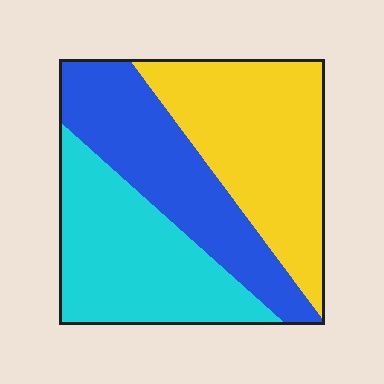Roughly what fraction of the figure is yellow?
Yellow covers 36% of the figure.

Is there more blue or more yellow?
Yellow.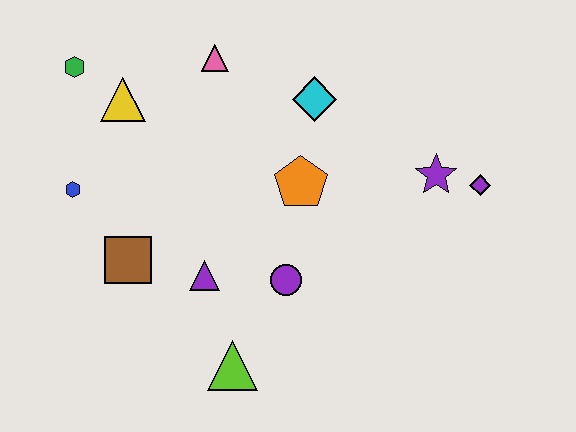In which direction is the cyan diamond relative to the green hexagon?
The cyan diamond is to the right of the green hexagon.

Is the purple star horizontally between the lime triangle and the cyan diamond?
No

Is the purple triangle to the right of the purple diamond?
No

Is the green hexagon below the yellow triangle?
No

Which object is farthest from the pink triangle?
The lime triangle is farthest from the pink triangle.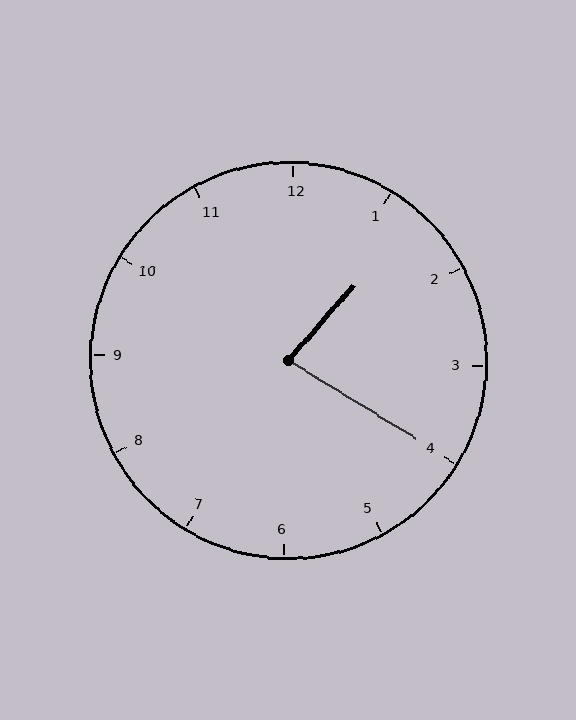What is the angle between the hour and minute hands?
Approximately 80 degrees.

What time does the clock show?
1:20.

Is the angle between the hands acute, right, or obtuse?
It is acute.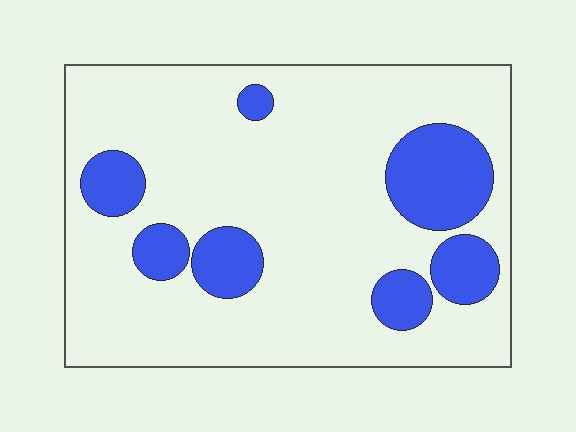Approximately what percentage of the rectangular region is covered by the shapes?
Approximately 20%.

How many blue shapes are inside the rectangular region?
7.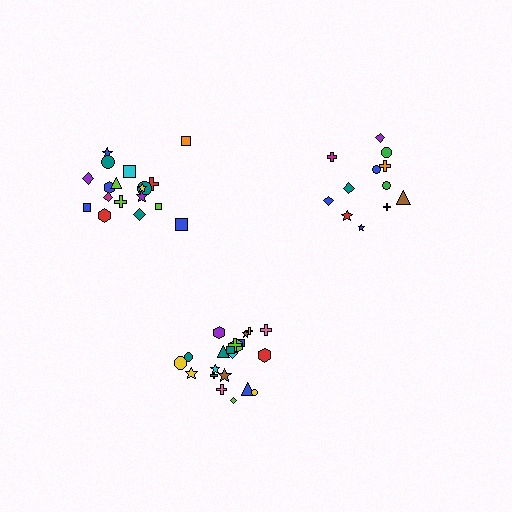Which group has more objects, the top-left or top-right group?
The top-left group.